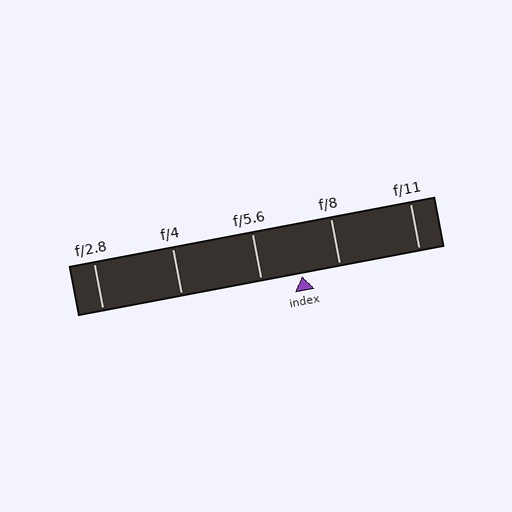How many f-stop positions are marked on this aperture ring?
There are 5 f-stop positions marked.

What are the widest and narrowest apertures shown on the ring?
The widest aperture shown is f/2.8 and the narrowest is f/11.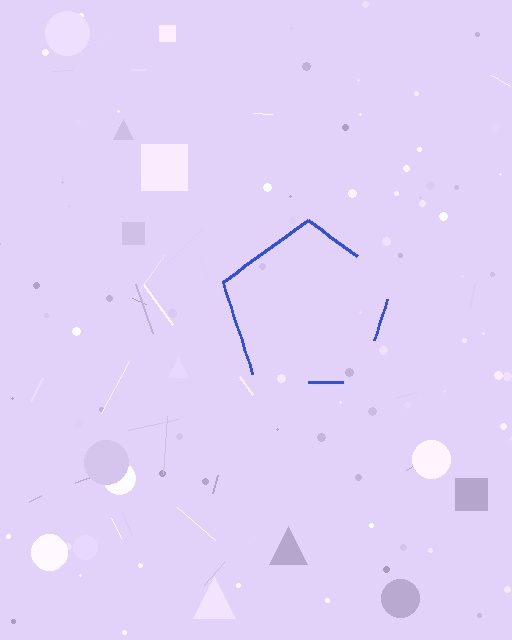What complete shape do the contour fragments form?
The contour fragments form a pentagon.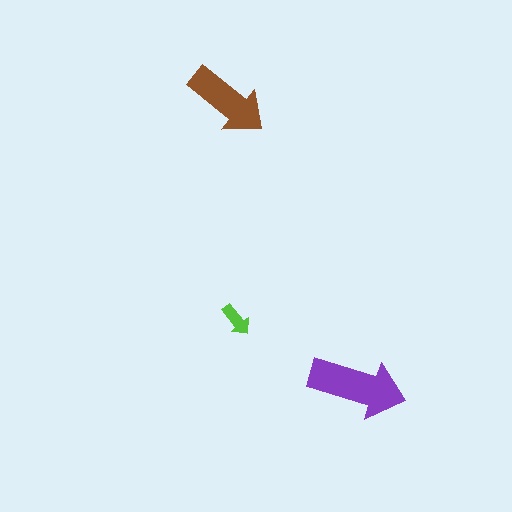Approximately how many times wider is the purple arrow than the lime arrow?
About 3 times wider.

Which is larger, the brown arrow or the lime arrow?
The brown one.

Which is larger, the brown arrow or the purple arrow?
The purple one.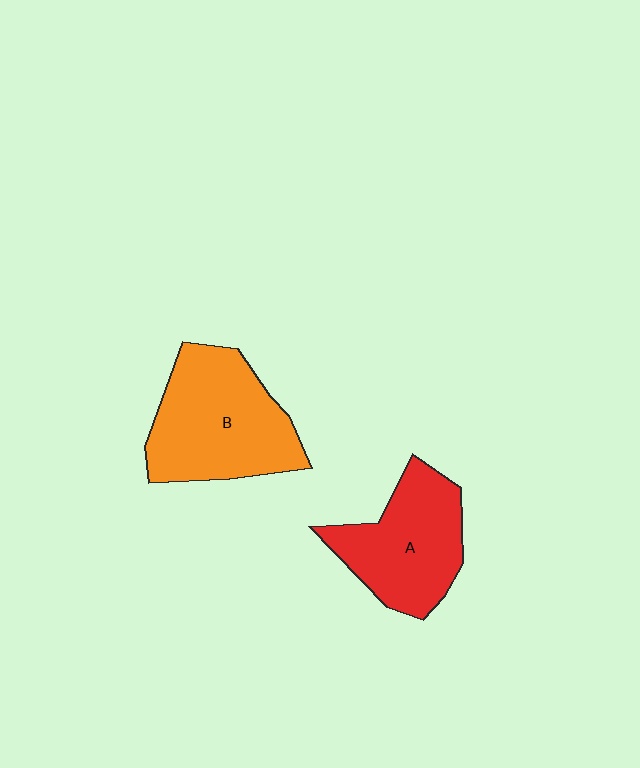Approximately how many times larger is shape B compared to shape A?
Approximately 1.2 times.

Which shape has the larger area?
Shape B (orange).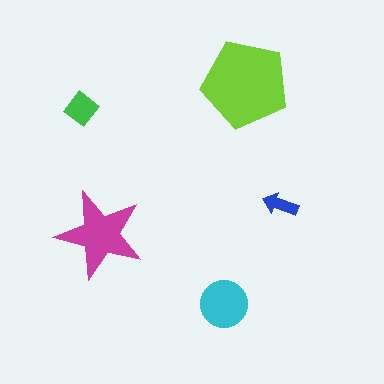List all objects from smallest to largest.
The blue arrow, the green diamond, the cyan circle, the magenta star, the lime pentagon.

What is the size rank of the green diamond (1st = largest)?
4th.